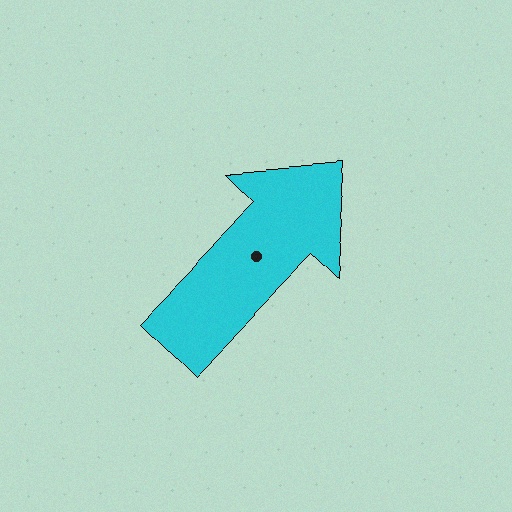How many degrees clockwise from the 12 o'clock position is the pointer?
Approximately 45 degrees.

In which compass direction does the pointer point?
Northeast.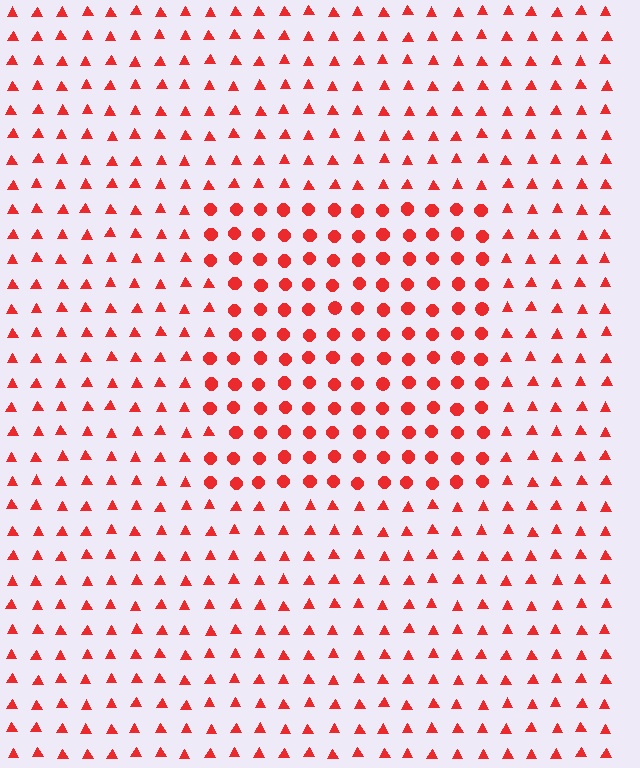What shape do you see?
I see a rectangle.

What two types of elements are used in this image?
The image uses circles inside the rectangle region and triangles outside it.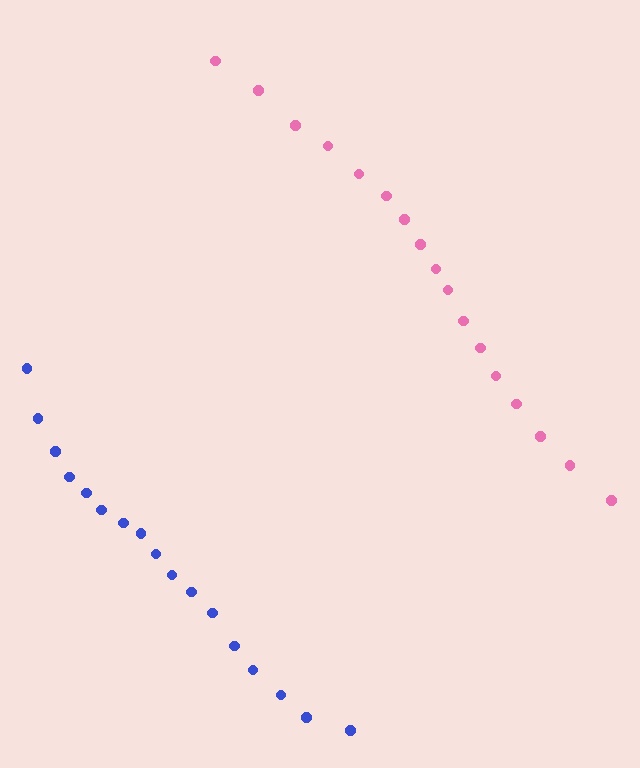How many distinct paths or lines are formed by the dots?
There are 2 distinct paths.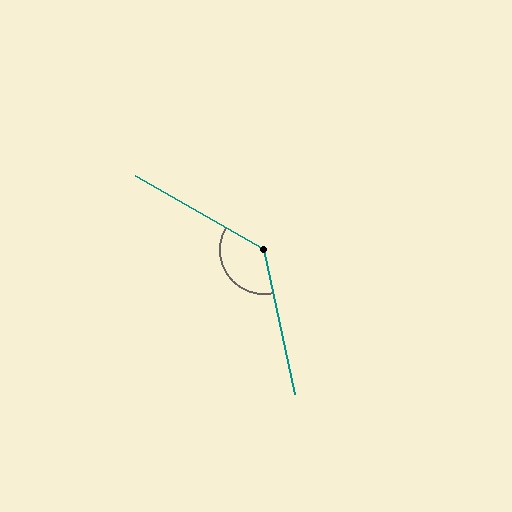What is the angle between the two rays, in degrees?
Approximately 132 degrees.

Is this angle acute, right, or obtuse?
It is obtuse.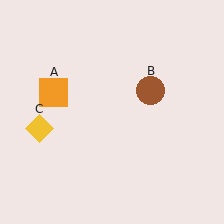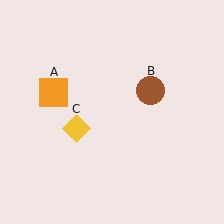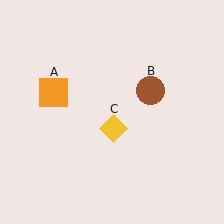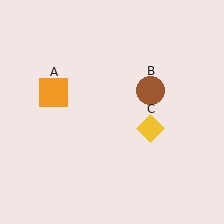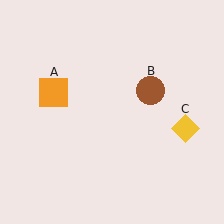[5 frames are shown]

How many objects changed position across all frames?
1 object changed position: yellow diamond (object C).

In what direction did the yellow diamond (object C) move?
The yellow diamond (object C) moved right.